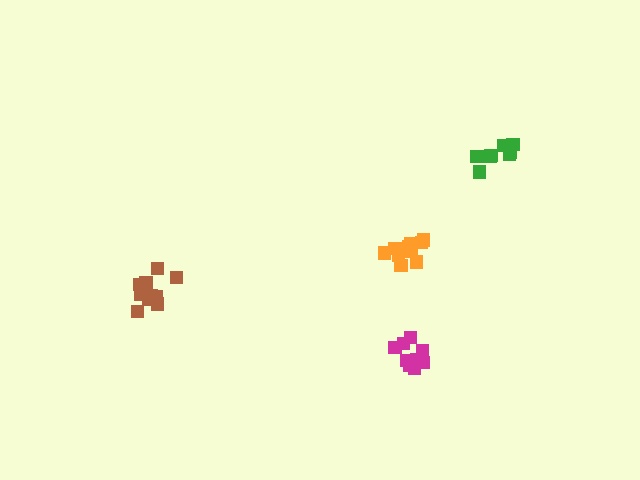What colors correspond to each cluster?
The clusters are colored: brown, magenta, orange, green.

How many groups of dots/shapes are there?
There are 4 groups.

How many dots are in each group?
Group 1: 10 dots, Group 2: 9 dots, Group 3: 10 dots, Group 4: 8 dots (37 total).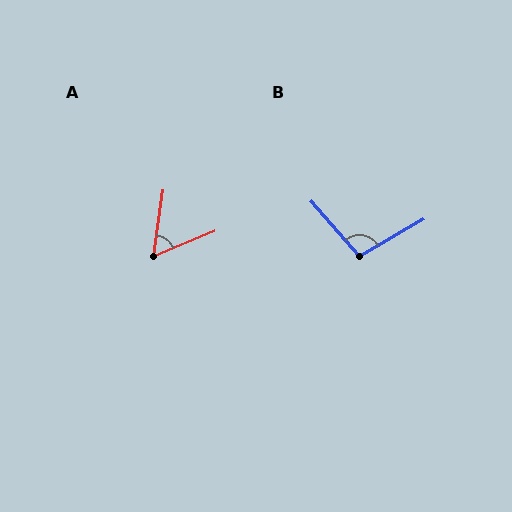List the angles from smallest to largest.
A (59°), B (101°).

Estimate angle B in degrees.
Approximately 101 degrees.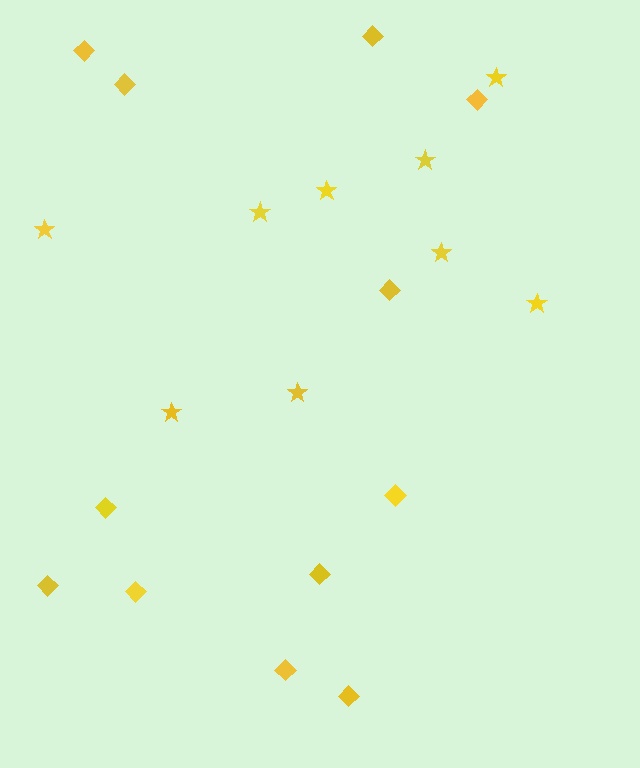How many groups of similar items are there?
There are 2 groups: one group of diamonds (12) and one group of stars (9).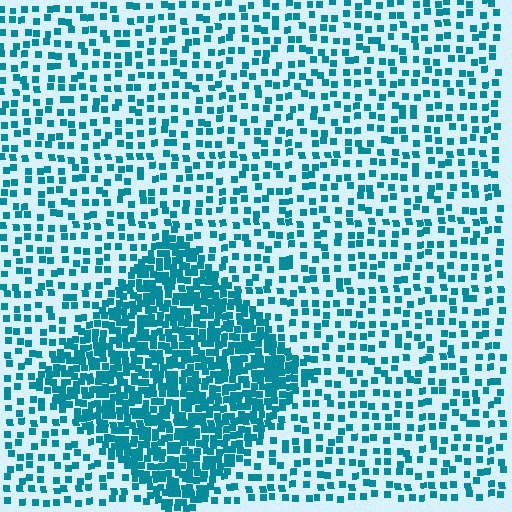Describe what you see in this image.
The image contains small teal elements arranged at two different densities. A diamond-shaped region is visible where the elements are more densely packed than the surrounding area.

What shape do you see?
I see a diamond.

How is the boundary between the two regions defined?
The boundary is defined by a change in element density (approximately 2.6x ratio). All elements are the same color, size, and shape.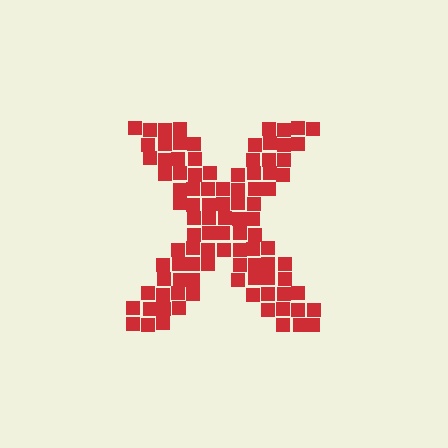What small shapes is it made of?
It is made of small squares.